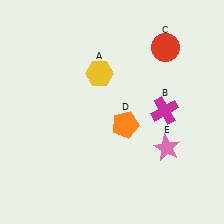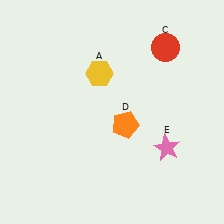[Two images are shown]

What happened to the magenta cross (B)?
The magenta cross (B) was removed in Image 2. It was in the top-right area of Image 1.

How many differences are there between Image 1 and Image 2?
There is 1 difference between the two images.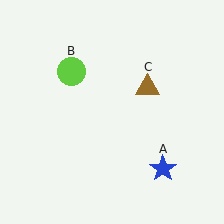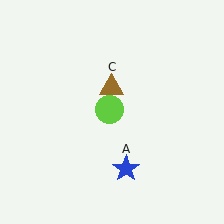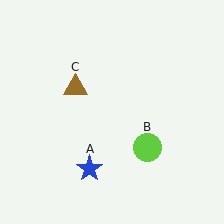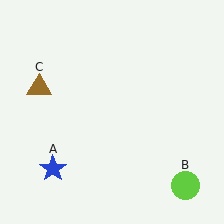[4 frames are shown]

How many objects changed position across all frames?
3 objects changed position: blue star (object A), lime circle (object B), brown triangle (object C).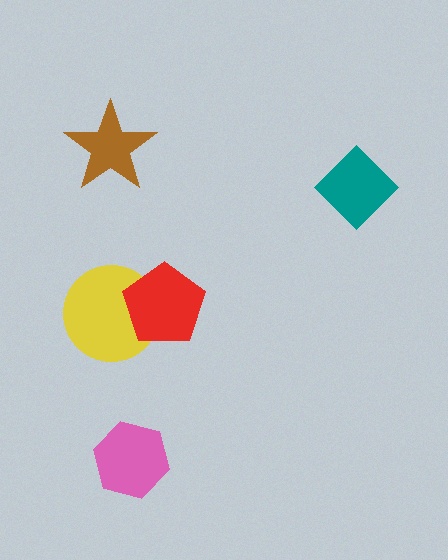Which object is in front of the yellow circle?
The red pentagon is in front of the yellow circle.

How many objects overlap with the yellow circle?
1 object overlaps with the yellow circle.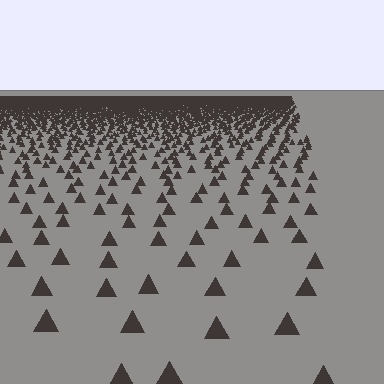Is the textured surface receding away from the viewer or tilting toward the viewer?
The surface is receding away from the viewer. Texture elements get smaller and denser toward the top.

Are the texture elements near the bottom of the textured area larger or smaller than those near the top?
Larger. Near the bottom, elements are closer to the viewer and appear at a bigger on-screen size.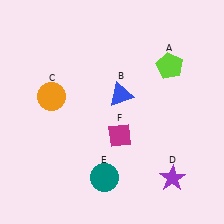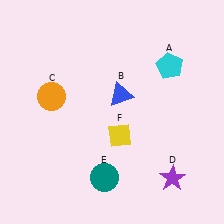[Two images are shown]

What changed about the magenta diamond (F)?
In Image 1, F is magenta. In Image 2, it changed to yellow.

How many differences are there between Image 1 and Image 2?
There are 2 differences between the two images.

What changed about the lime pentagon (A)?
In Image 1, A is lime. In Image 2, it changed to cyan.